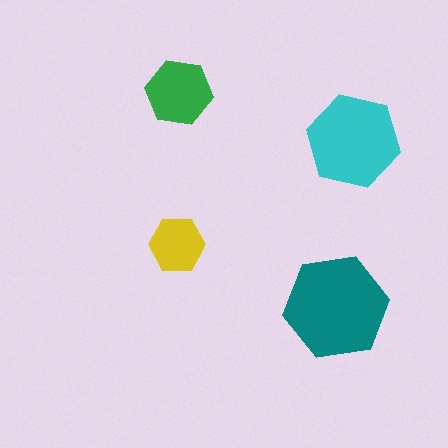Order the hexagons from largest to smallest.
the teal one, the cyan one, the green one, the yellow one.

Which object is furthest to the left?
The yellow hexagon is leftmost.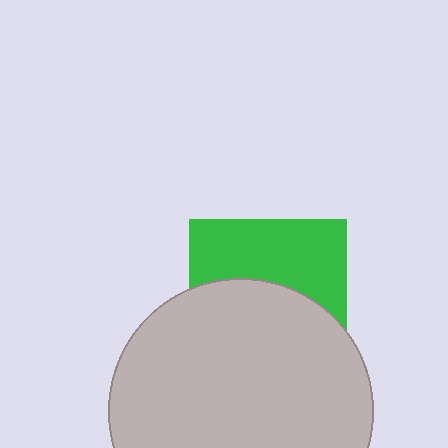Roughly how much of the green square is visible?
A small part of it is visible (roughly 45%).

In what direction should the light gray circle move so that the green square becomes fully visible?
The light gray circle should move down. That is the shortest direction to clear the overlap and leave the green square fully visible.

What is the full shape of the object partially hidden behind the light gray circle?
The partially hidden object is a green square.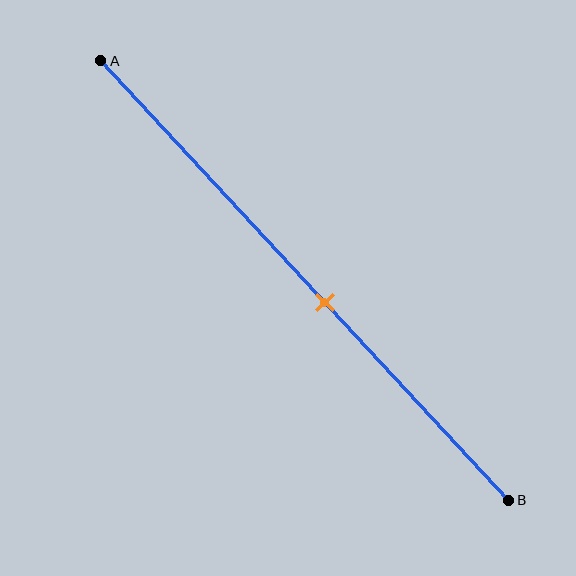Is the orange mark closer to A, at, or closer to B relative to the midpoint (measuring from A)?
The orange mark is closer to point B than the midpoint of segment AB.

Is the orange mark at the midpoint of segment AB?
No, the mark is at about 55% from A, not at the 50% midpoint.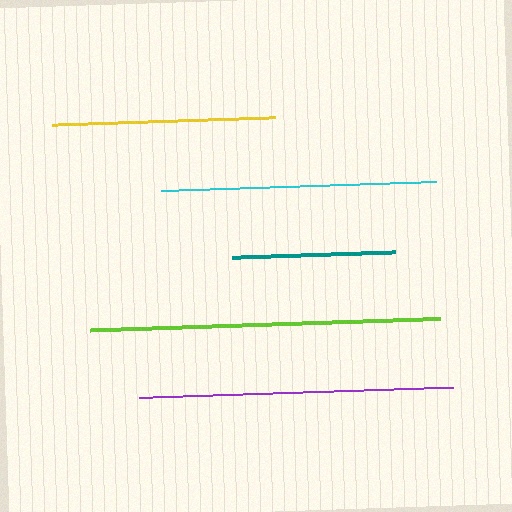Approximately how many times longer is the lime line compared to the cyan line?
The lime line is approximately 1.3 times the length of the cyan line.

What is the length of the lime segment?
The lime segment is approximately 350 pixels long.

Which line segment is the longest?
The lime line is the longest at approximately 350 pixels.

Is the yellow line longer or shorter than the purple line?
The purple line is longer than the yellow line.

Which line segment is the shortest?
The teal line is the shortest at approximately 163 pixels.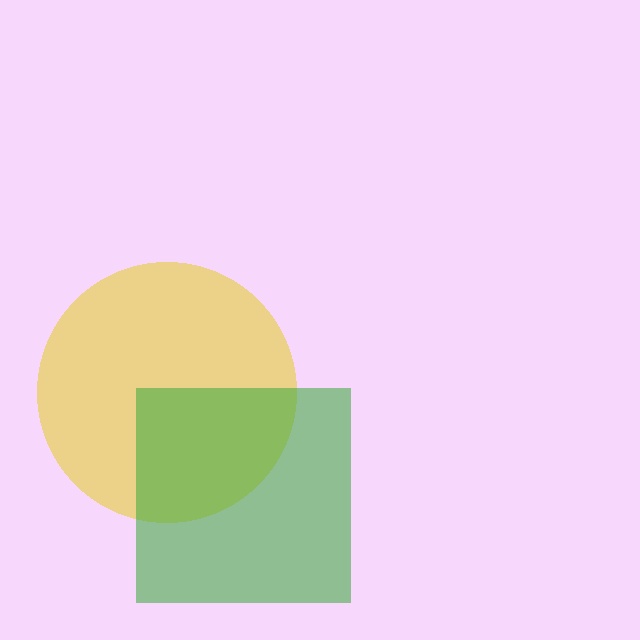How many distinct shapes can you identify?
There are 2 distinct shapes: a yellow circle, a green square.